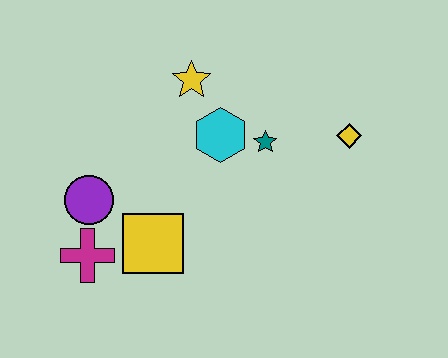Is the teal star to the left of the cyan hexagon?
No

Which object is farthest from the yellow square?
The yellow diamond is farthest from the yellow square.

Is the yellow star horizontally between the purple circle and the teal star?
Yes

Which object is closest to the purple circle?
The magenta cross is closest to the purple circle.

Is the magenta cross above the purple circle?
No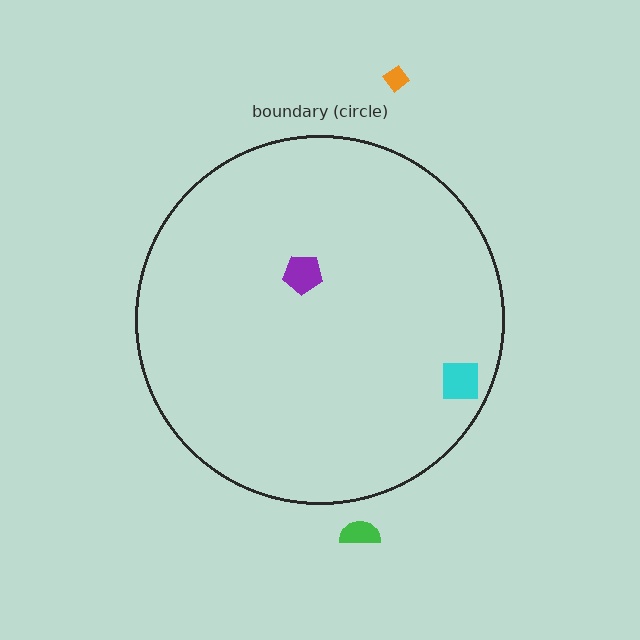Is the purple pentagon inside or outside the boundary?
Inside.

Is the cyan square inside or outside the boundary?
Inside.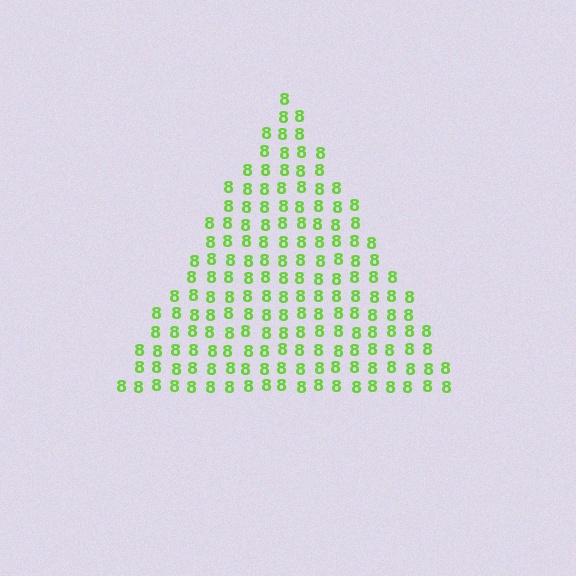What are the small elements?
The small elements are digit 8's.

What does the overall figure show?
The overall figure shows a triangle.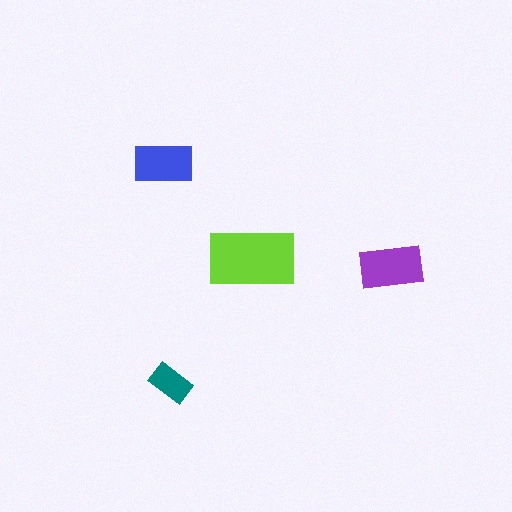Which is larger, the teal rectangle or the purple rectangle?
The purple one.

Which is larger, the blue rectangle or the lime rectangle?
The lime one.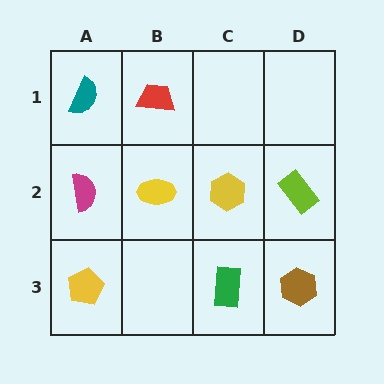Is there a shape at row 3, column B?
No, that cell is empty.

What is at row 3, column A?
A yellow pentagon.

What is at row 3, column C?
A green rectangle.